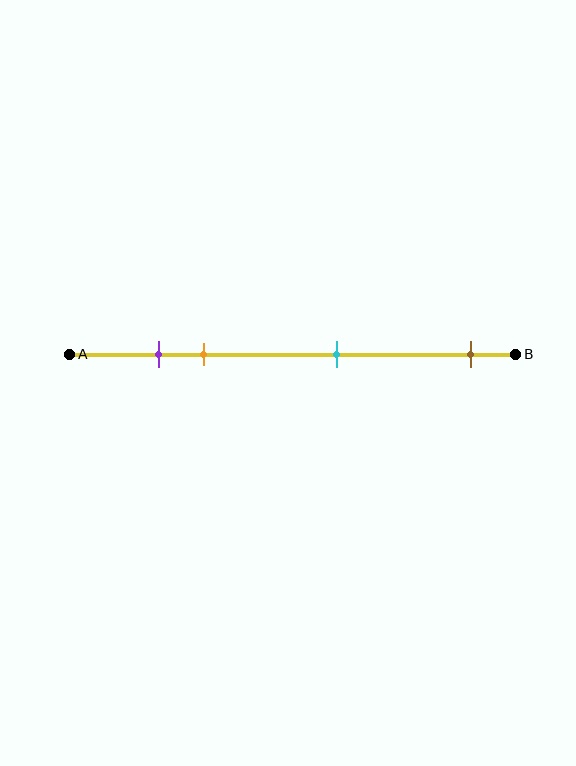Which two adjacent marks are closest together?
The purple and orange marks are the closest adjacent pair.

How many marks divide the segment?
There are 4 marks dividing the segment.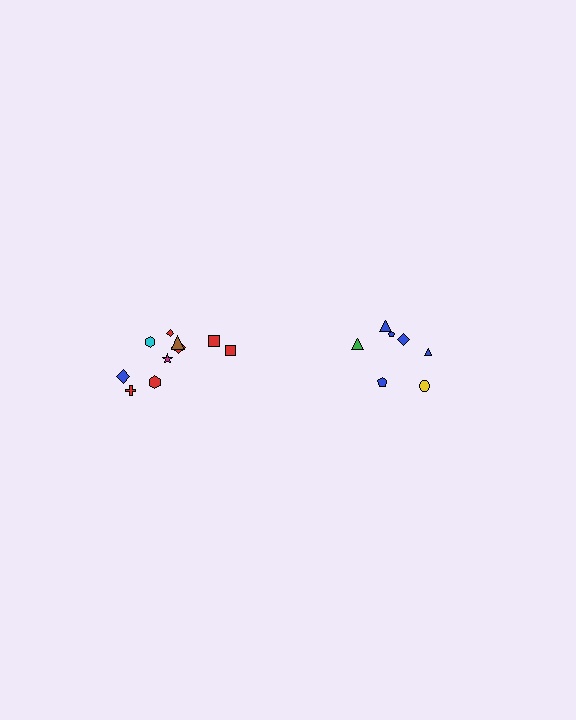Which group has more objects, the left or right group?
The left group.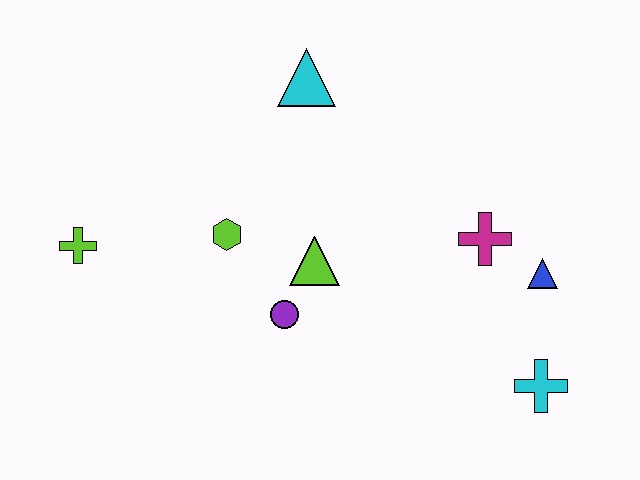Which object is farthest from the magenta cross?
The lime cross is farthest from the magenta cross.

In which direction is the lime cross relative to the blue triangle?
The lime cross is to the left of the blue triangle.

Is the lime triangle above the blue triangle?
Yes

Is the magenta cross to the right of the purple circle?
Yes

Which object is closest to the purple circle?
The lime triangle is closest to the purple circle.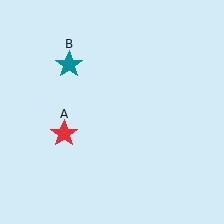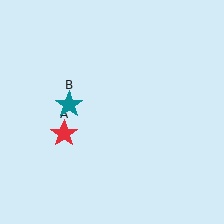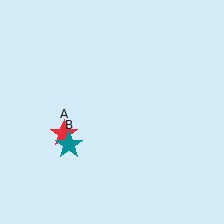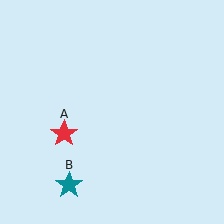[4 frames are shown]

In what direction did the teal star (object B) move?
The teal star (object B) moved down.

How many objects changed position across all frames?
1 object changed position: teal star (object B).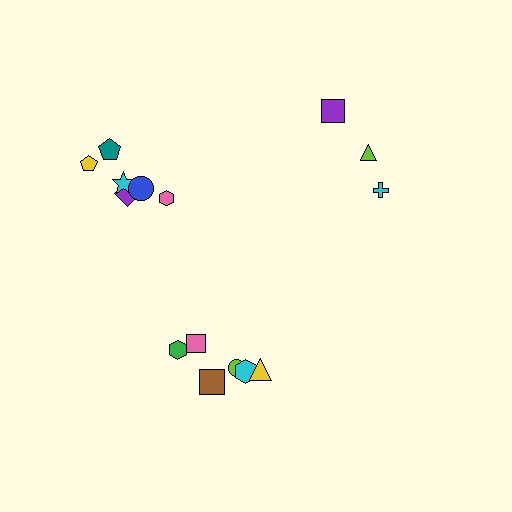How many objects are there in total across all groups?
There are 15 objects.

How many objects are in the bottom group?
There are 6 objects.